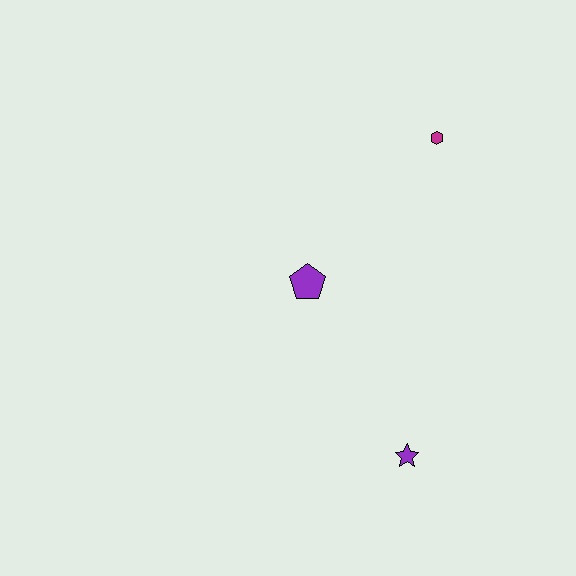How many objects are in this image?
There are 3 objects.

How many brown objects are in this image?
There are no brown objects.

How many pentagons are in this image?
There is 1 pentagon.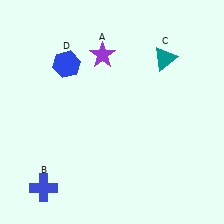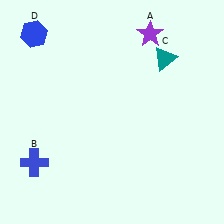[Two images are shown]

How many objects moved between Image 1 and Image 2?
3 objects moved between the two images.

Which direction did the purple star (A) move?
The purple star (A) moved right.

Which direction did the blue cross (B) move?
The blue cross (B) moved up.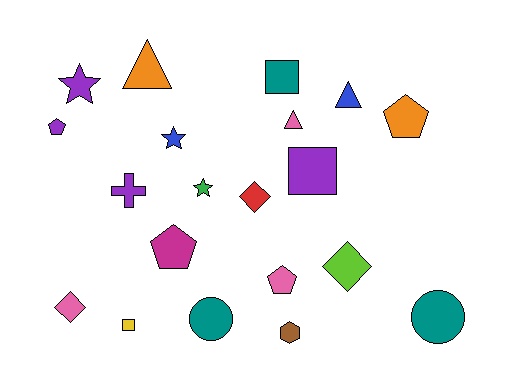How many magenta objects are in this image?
There is 1 magenta object.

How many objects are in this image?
There are 20 objects.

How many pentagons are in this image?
There are 4 pentagons.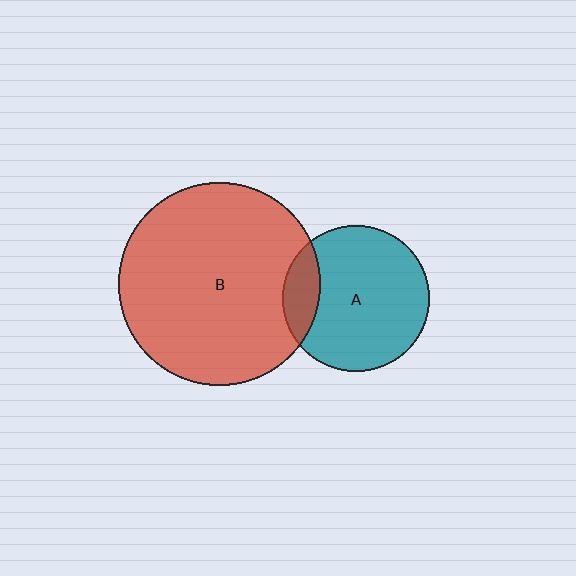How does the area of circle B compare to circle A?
Approximately 1.9 times.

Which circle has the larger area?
Circle B (red).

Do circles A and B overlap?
Yes.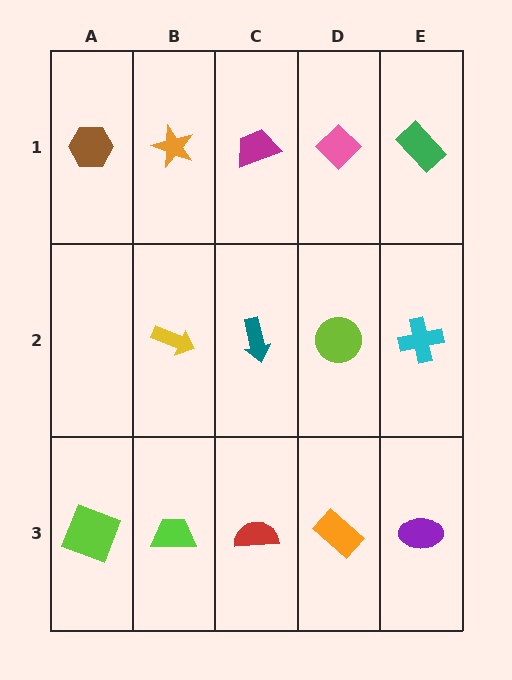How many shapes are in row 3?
5 shapes.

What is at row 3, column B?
A lime trapezoid.